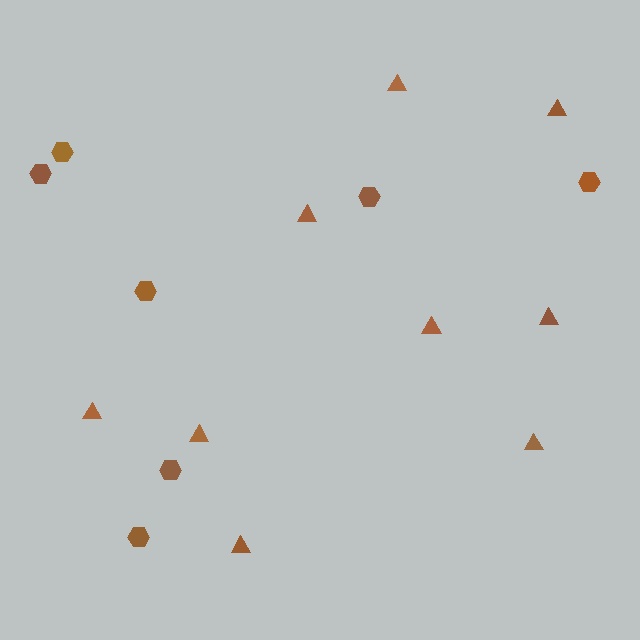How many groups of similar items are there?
There are 2 groups: one group of triangles (9) and one group of hexagons (7).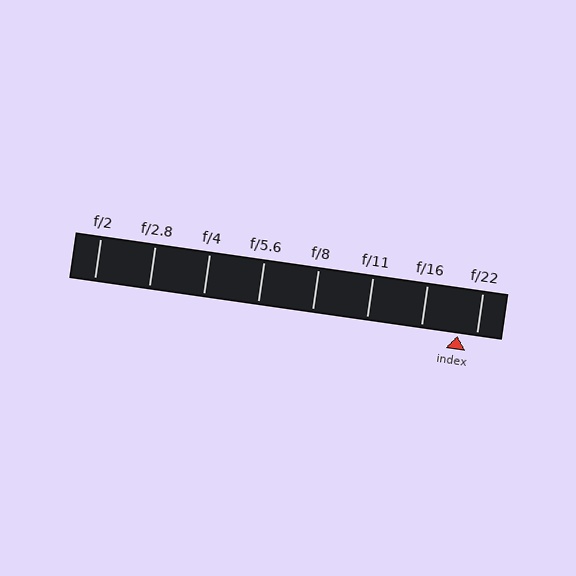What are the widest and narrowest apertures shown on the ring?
The widest aperture shown is f/2 and the narrowest is f/22.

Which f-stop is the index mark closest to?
The index mark is closest to f/22.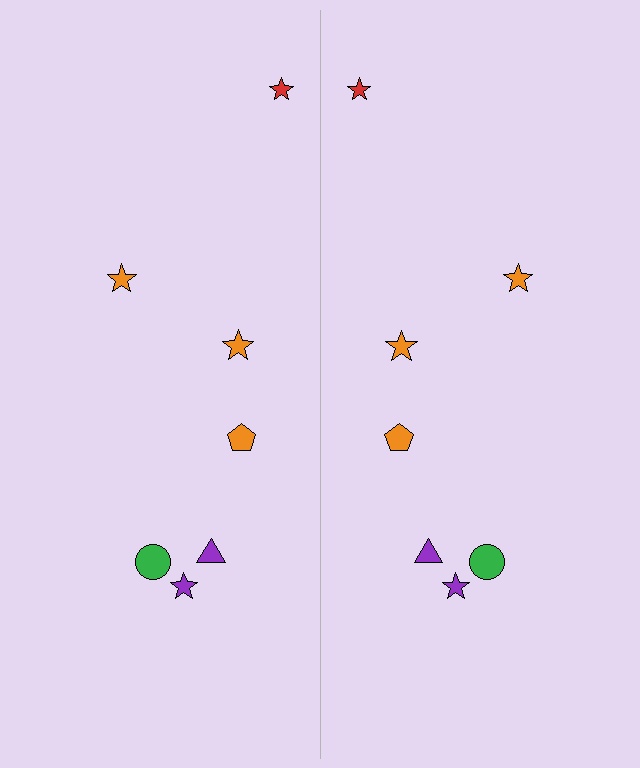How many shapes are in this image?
There are 14 shapes in this image.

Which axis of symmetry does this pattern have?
The pattern has a vertical axis of symmetry running through the center of the image.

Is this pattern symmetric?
Yes, this pattern has bilateral (reflection) symmetry.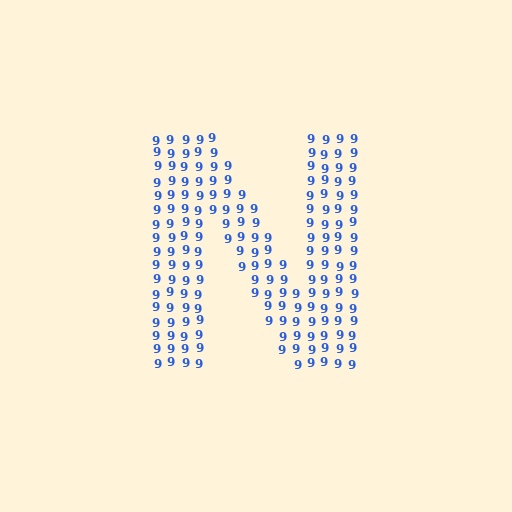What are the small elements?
The small elements are digit 9's.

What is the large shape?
The large shape is the letter N.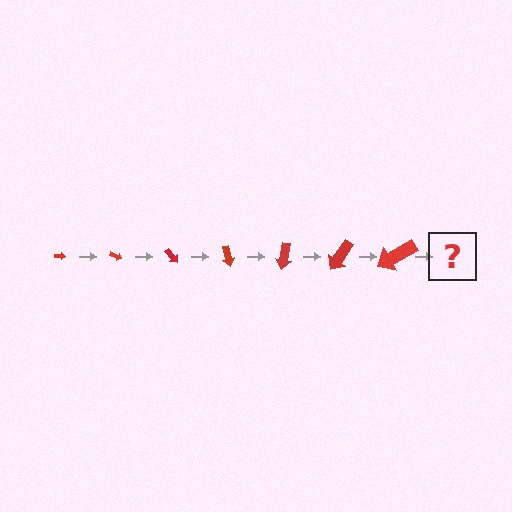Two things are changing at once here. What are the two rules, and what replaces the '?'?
The two rules are that the arrow grows larger each step and it rotates 25 degrees each step. The '?' should be an arrow, larger than the previous one and rotated 175 degrees from the start.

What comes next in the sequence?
The next element should be an arrow, larger than the previous one and rotated 175 degrees from the start.